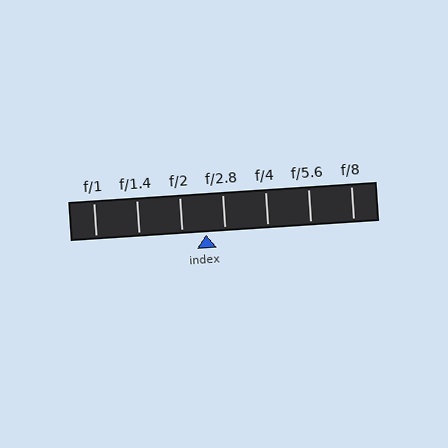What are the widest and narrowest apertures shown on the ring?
The widest aperture shown is f/1 and the narrowest is f/8.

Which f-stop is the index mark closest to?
The index mark is closest to f/2.8.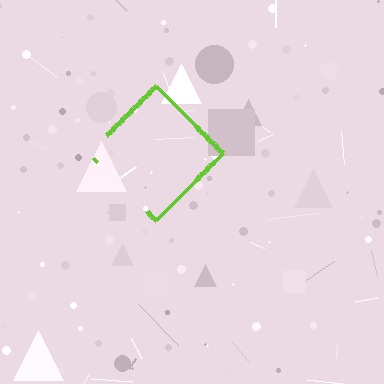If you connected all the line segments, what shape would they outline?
They would outline a diamond.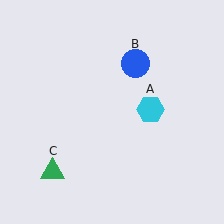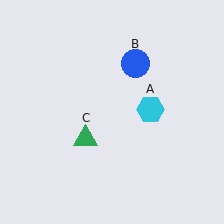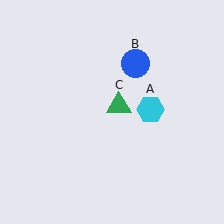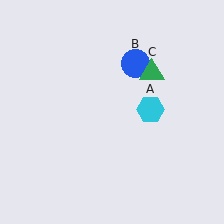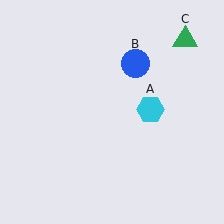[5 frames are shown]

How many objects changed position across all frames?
1 object changed position: green triangle (object C).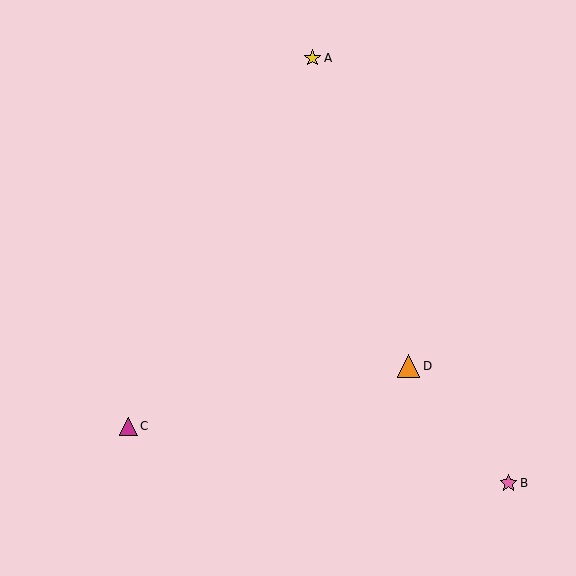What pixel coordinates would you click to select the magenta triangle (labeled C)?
Click at (128, 426) to select the magenta triangle C.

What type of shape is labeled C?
Shape C is a magenta triangle.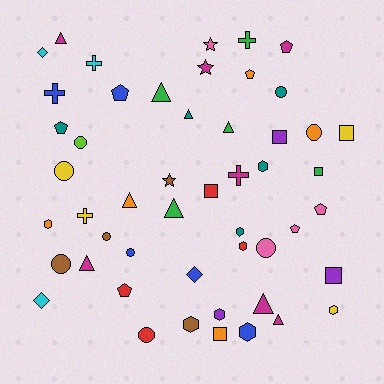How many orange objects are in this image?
There are 5 orange objects.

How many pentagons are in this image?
There are 7 pentagons.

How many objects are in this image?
There are 50 objects.